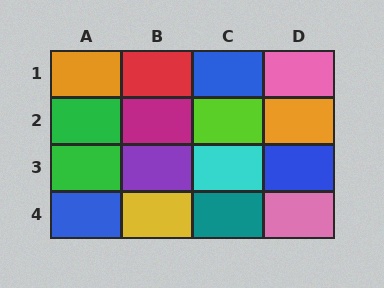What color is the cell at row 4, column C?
Teal.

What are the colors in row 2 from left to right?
Green, magenta, lime, orange.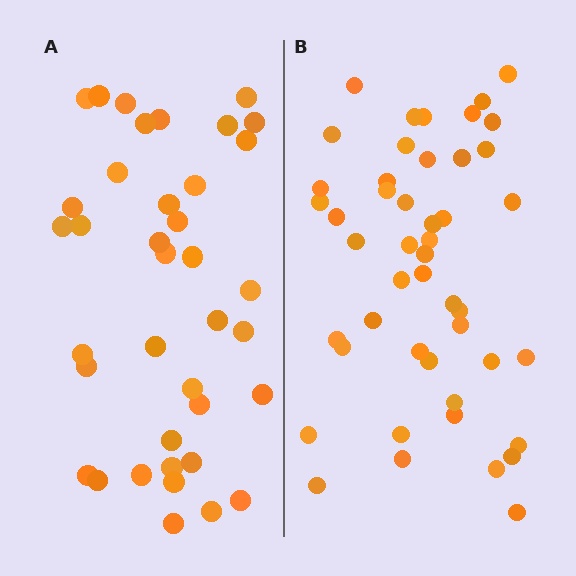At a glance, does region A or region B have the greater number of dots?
Region B (the right region) has more dots.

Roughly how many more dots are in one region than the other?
Region B has roughly 8 or so more dots than region A.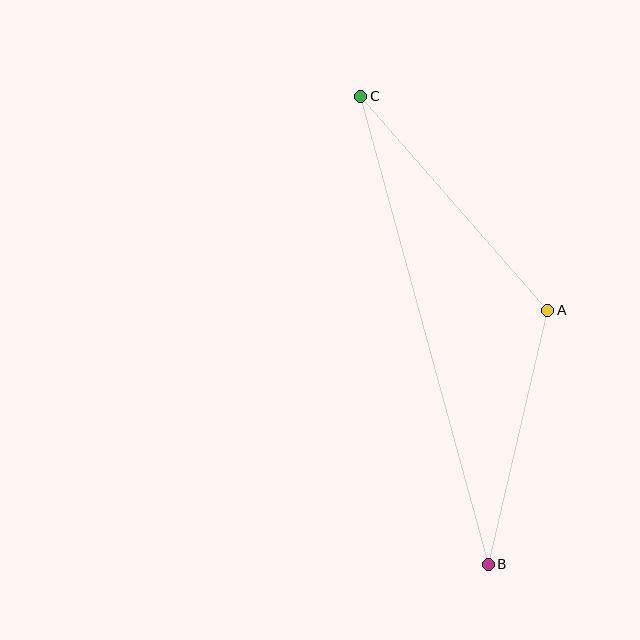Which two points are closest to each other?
Points A and B are closest to each other.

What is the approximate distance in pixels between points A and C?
The distance between A and C is approximately 284 pixels.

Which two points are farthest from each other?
Points B and C are farthest from each other.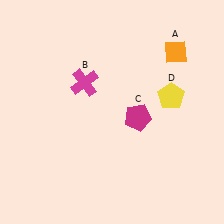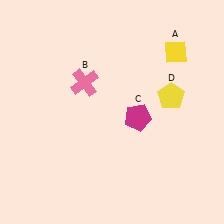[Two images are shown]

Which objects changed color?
A changed from orange to yellow. B changed from magenta to pink.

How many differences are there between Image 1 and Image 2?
There are 2 differences between the two images.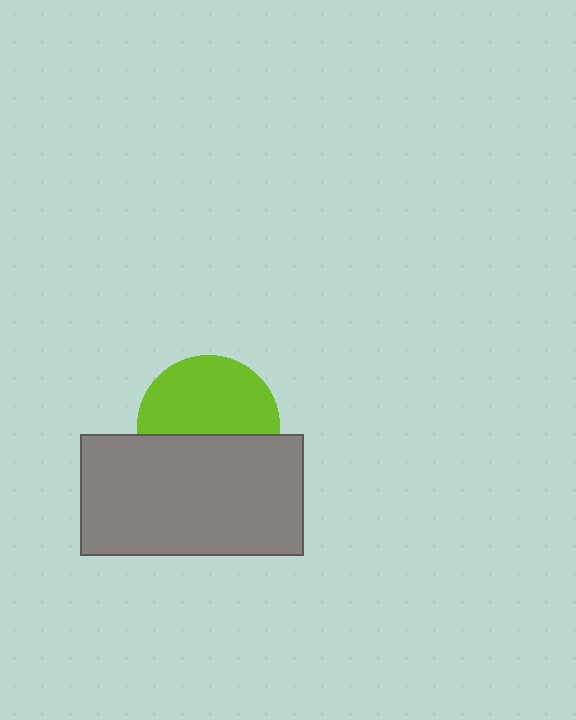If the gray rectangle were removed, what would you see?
You would see the complete lime circle.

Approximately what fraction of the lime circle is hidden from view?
Roughly 44% of the lime circle is hidden behind the gray rectangle.